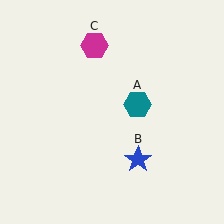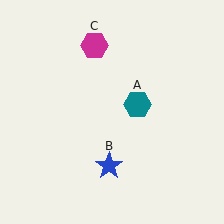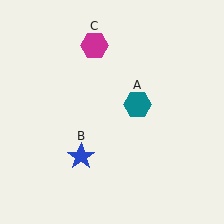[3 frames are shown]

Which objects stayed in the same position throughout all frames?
Teal hexagon (object A) and magenta hexagon (object C) remained stationary.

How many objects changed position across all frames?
1 object changed position: blue star (object B).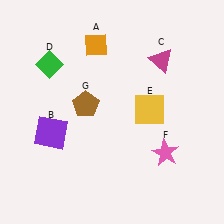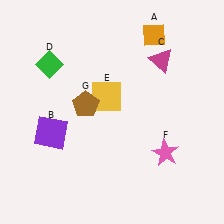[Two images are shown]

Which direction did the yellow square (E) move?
The yellow square (E) moved left.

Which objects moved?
The objects that moved are: the orange diamond (A), the yellow square (E).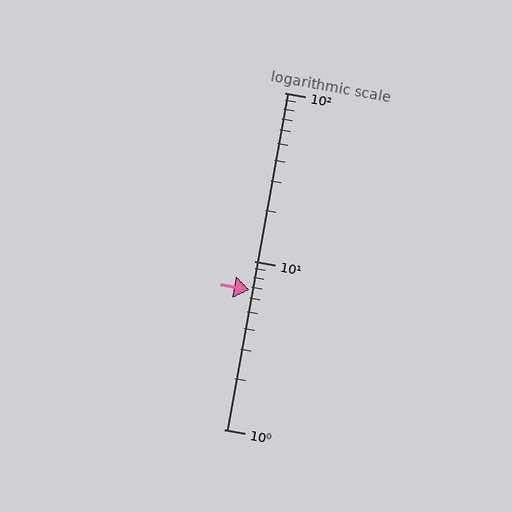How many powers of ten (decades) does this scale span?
The scale spans 2 decades, from 1 to 100.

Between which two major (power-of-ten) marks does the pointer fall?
The pointer is between 1 and 10.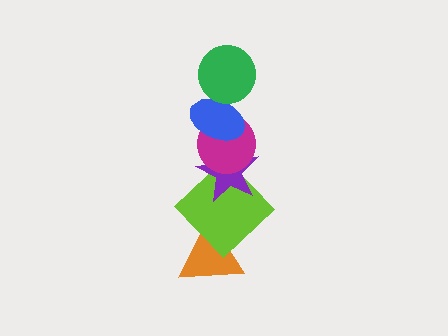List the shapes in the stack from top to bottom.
From top to bottom: the green circle, the blue ellipse, the magenta circle, the purple star, the lime diamond, the orange triangle.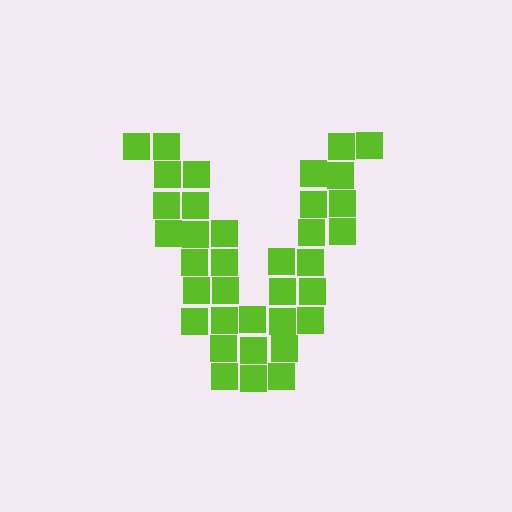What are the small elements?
The small elements are squares.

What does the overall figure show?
The overall figure shows the letter V.